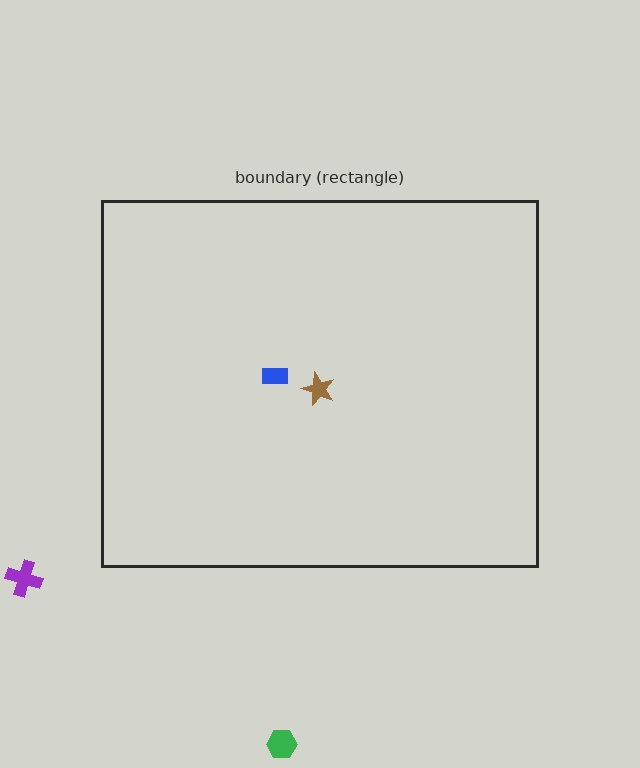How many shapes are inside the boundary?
2 inside, 2 outside.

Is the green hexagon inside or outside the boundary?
Outside.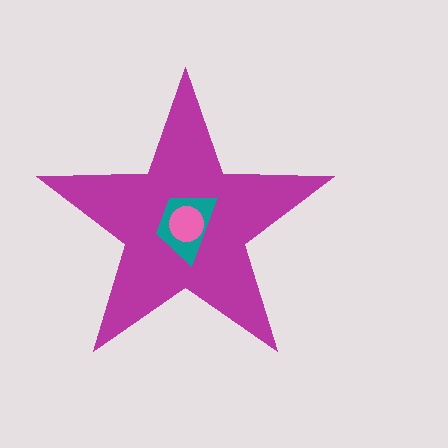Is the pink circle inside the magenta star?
Yes.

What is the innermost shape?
The pink circle.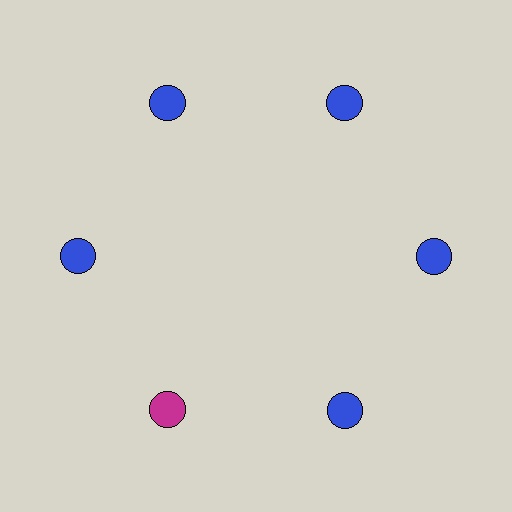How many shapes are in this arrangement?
There are 6 shapes arranged in a ring pattern.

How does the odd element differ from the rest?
It has a different color: magenta instead of blue.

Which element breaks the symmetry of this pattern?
The magenta circle at roughly the 7 o'clock position breaks the symmetry. All other shapes are blue circles.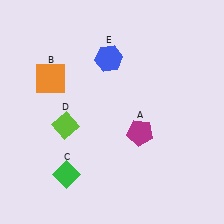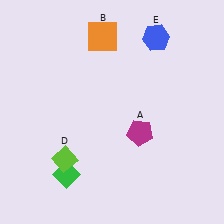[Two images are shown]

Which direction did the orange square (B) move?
The orange square (B) moved right.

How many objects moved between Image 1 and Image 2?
3 objects moved between the two images.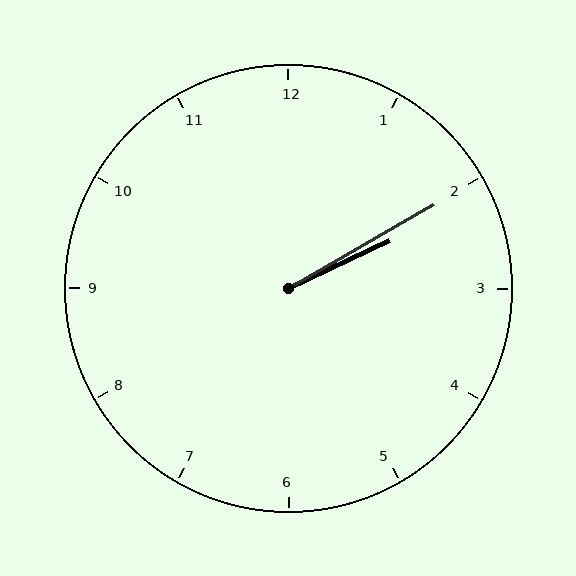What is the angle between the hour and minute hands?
Approximately 5 degrees.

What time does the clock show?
2:10.